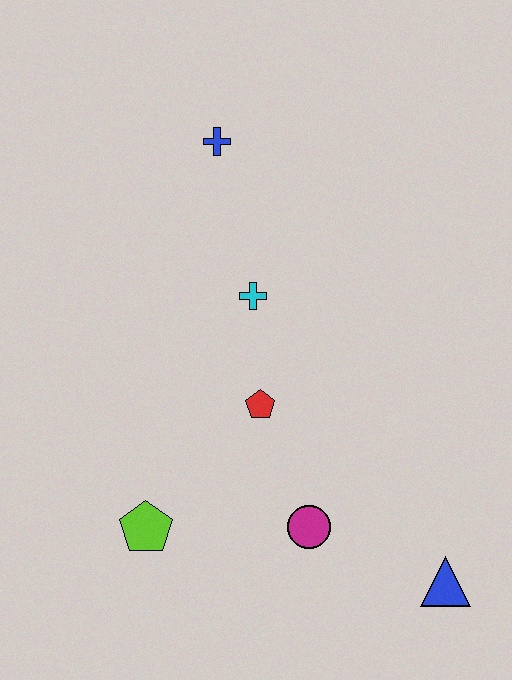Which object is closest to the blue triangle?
The magenta circle is closest to the blue triangle.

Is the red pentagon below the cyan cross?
Yes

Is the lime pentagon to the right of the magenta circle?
No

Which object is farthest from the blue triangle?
The blue cross is farthest from the blue triangle.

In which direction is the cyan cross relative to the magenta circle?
The cyan cross is above the magenta circle.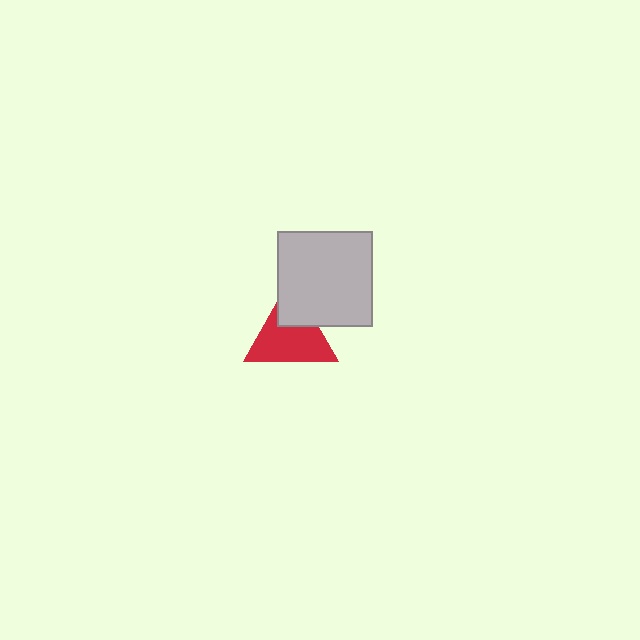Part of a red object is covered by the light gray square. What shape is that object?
It is a triangle.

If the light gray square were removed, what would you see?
You would see the complete red triangle.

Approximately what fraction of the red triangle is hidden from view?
Roughly 30% of the red triangle is hidden behind the light gray square.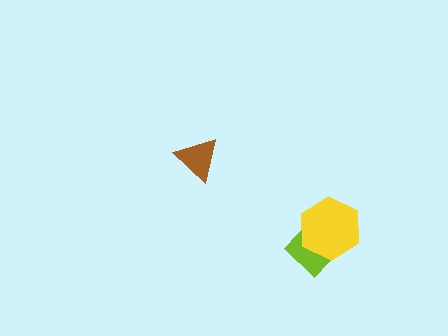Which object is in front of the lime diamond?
The yellow hexagon is in front of the lime diamond.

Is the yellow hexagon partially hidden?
No, no other shape covers it.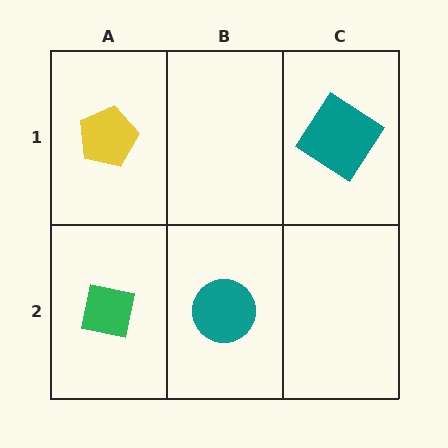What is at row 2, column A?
A green square.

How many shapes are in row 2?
2 shapes.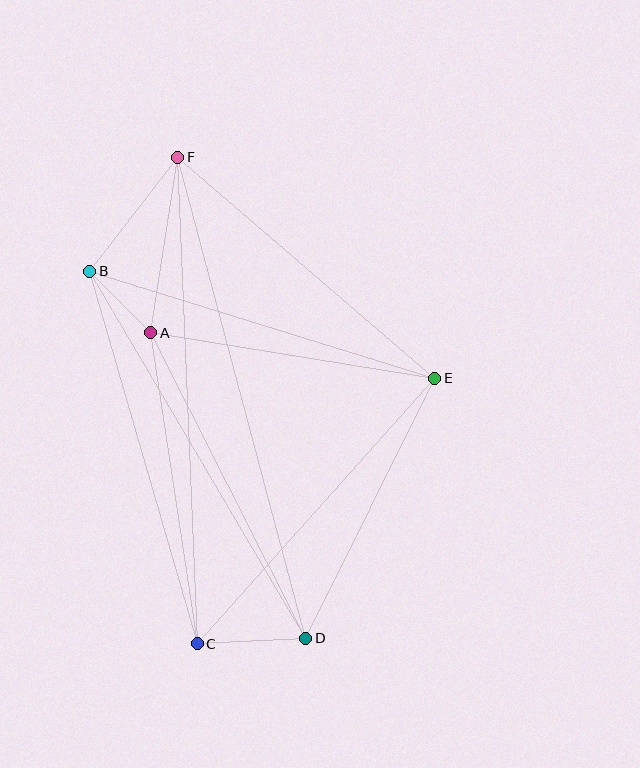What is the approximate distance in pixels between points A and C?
The distance between A and C is approximately 314 pixels.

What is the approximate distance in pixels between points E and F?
The distance between E and F is approximately 339 pixels.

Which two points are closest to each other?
Points A and B are closest to each other.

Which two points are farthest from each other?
Points D and F are farthest from each other.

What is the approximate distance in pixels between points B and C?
The distance between B and C is approximately 388 pixels.